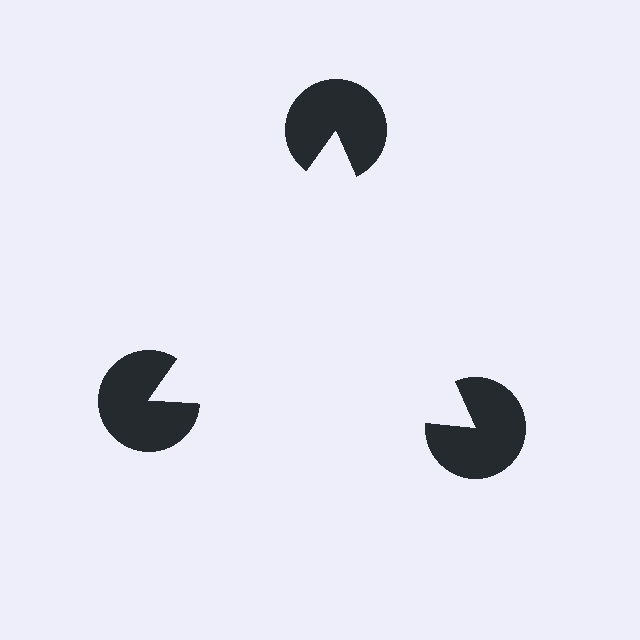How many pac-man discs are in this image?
There are 3 — one at each vertex of the illusory triangle.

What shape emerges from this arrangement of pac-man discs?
An illusory triangle — its edges are inferred from the aligned wedge cuts in the pac-man discs, not physically drawn.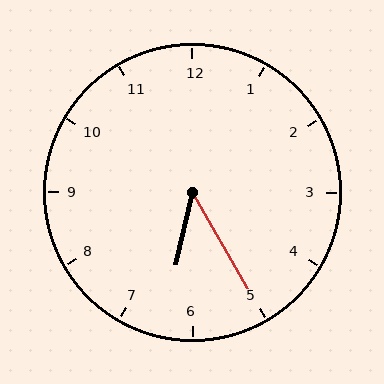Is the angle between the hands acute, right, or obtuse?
It is acute.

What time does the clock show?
6:25.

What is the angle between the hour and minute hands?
Approximately 42 degrees.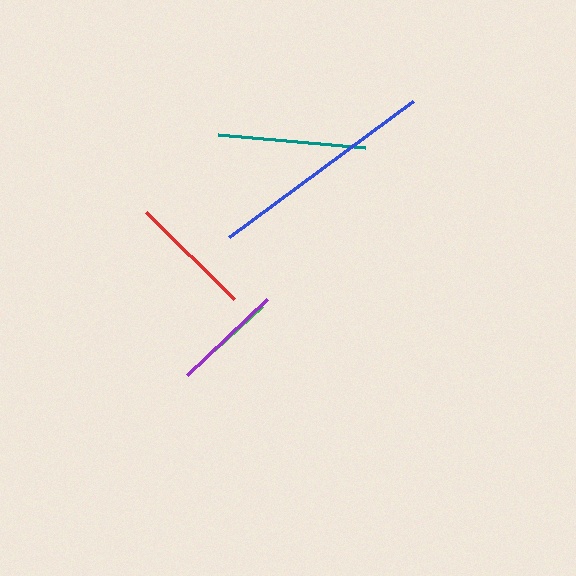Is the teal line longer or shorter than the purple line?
The teal line is longer than the purple line.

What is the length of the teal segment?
The teal segment is approximately 148 pixels long.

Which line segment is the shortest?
The green line is the shortest at approximately 64 pixels.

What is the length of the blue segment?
The blue segment is approximately 229 pixels long.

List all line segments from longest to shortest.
From longest to shortest: blue, teal, red, purple, green.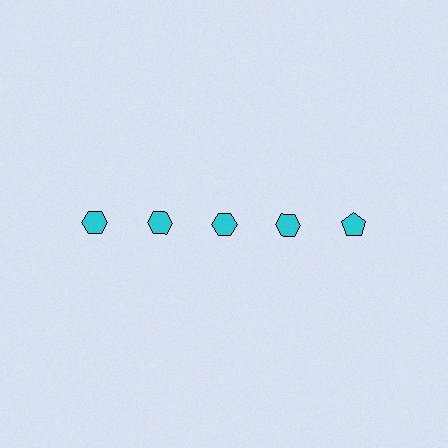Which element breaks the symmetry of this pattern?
The cyan pentagon in the top row, rightmost column breaks the symmetry. All other shapes are cyan hexagons.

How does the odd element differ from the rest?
It has a different shape: pentagon instead of hexagon.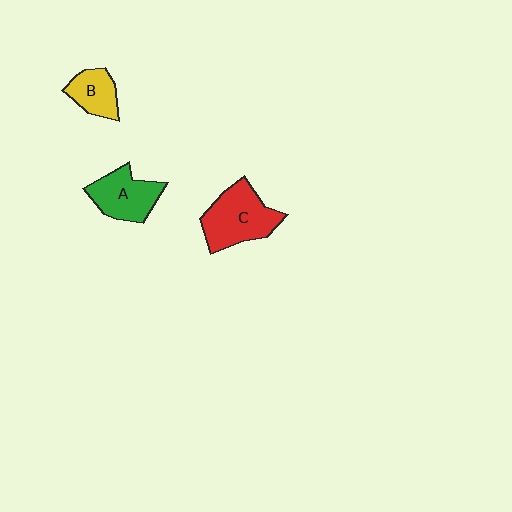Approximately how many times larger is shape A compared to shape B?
Approximately 1.4 times.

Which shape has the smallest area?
Shape B (yellow).